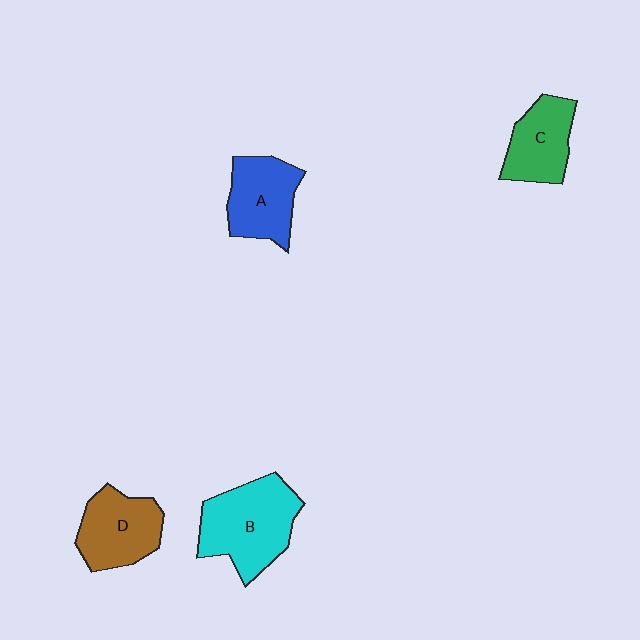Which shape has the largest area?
Shape B (cyan).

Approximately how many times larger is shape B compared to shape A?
Approximately 1.4 times.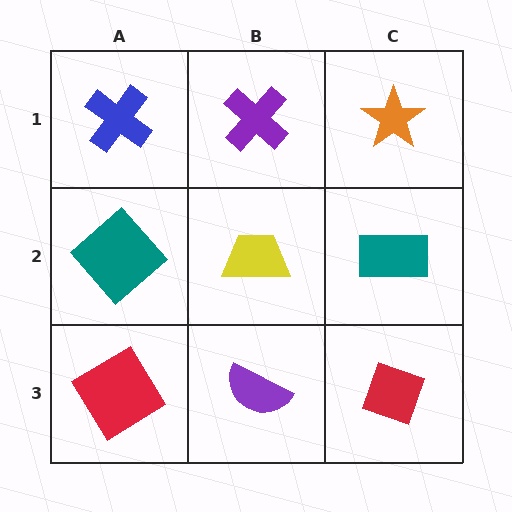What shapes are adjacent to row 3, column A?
A teal diamond (row 2, column A), a purple semicircle (row 3, column B).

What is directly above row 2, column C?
An orange star.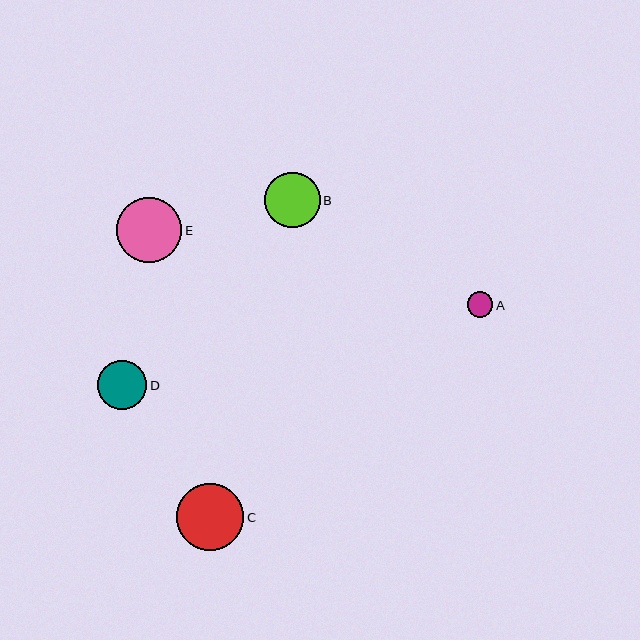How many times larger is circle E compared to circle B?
Circle E is approximately 1.2 times the size of circle B.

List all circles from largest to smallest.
From largest to smallest: C, E, B, D, A.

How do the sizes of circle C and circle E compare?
Circle C and circle E are approximately the same size.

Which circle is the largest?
Circle C is the largest with a size of approximately 67 pixels.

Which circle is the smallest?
Circle A is the smallest with a size of approximately 26 pixels.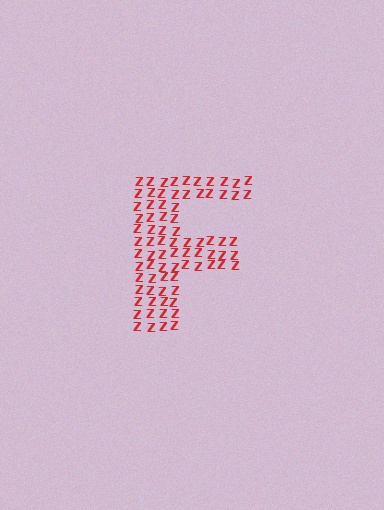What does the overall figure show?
The overall figure shows the letter F.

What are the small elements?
The small elements are letter Z's.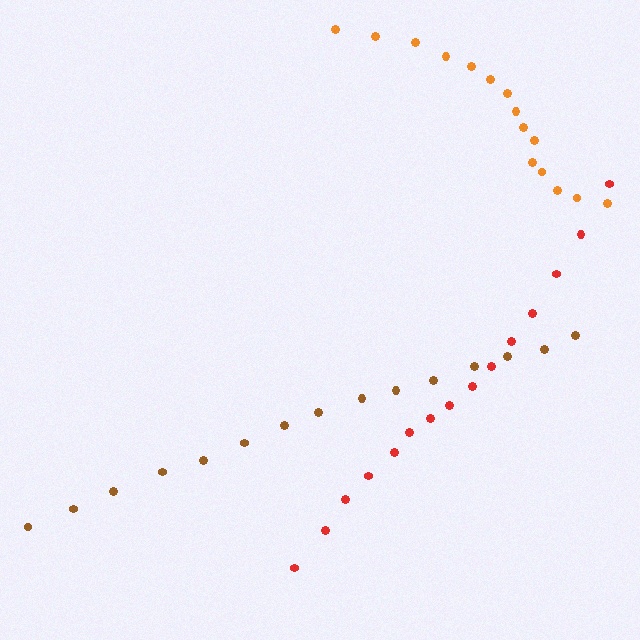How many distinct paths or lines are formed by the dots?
There are 3 distinct paths.